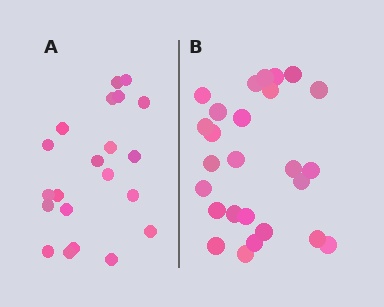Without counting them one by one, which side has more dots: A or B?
Region B (the right region) has more dots.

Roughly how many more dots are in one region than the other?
Region B has about 5 more dots than region A.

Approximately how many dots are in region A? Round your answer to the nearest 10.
About 20 dots. (The exact count is 21, which rounds to 20.)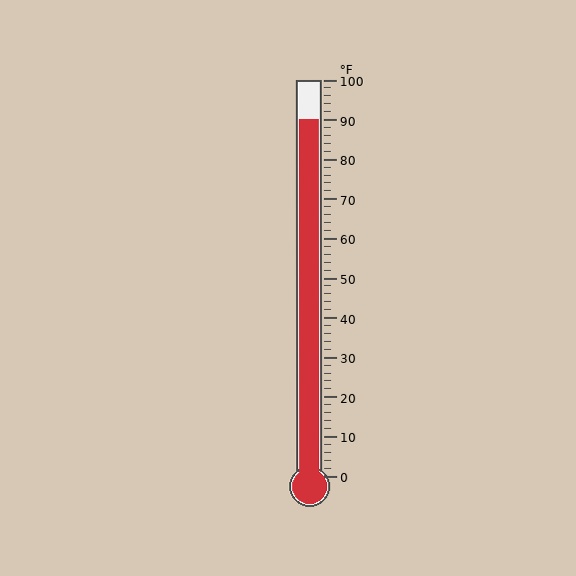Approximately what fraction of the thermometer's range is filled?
The thermometer is filled to approximately 90% of its range.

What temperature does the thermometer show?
The thermometer shows approximately 90°F.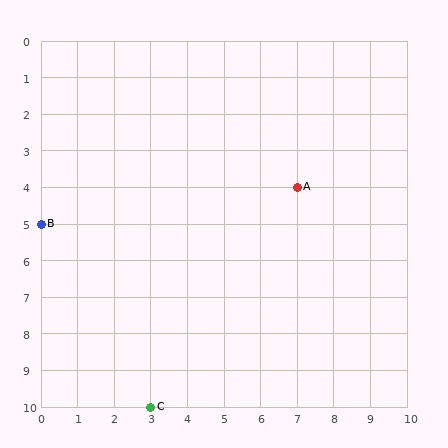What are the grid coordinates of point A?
Point A is at grid coordinates (7, 4).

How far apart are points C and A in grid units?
Points C and A are 4 columns and 6 rows apart (about 7.2 grid units diagonally).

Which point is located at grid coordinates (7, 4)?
Point A is at (7, 4).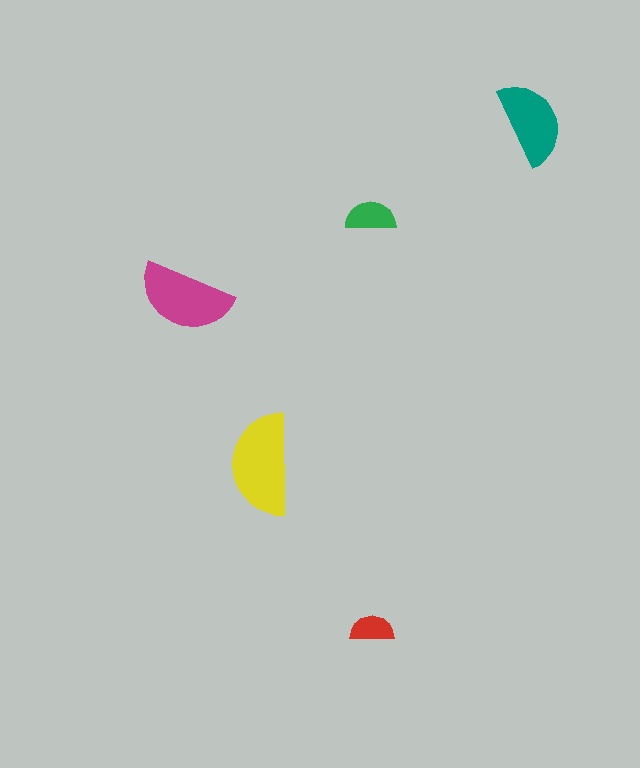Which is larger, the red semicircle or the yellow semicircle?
The yellow one.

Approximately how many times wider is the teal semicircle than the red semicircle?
About 2 times wider.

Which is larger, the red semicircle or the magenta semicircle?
The magenta one.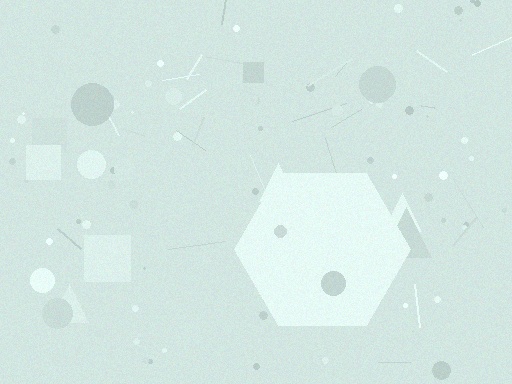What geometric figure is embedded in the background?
A hexagon is embedded in the background.